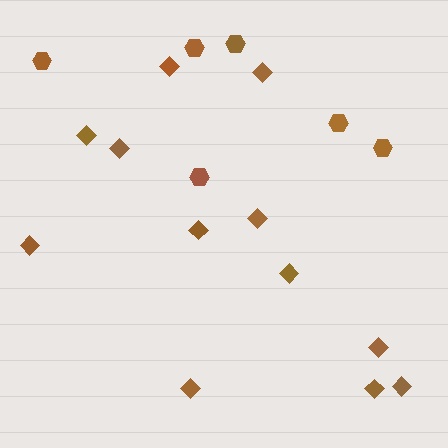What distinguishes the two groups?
There are 2 groups: one group of hexagons (6) and one group of diamonds (12).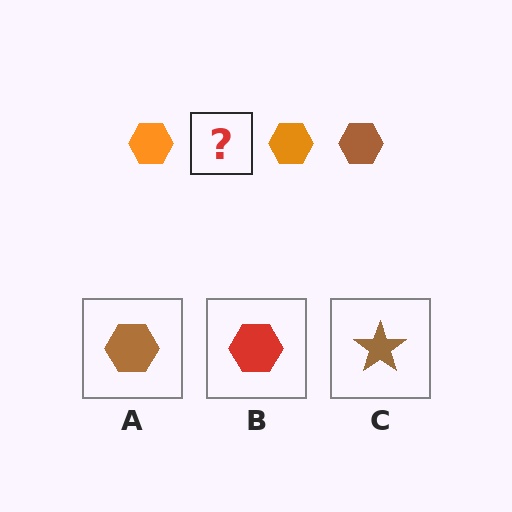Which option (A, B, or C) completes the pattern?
A.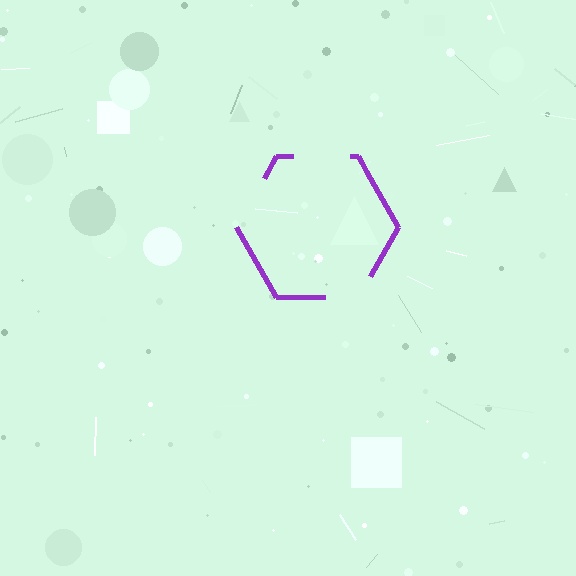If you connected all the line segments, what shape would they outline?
They would outline a hexagon.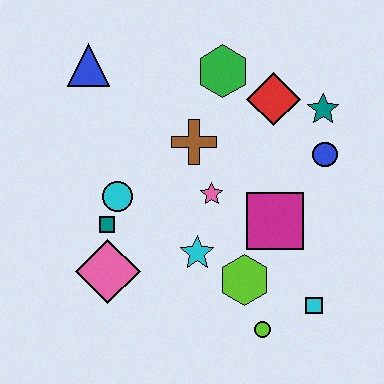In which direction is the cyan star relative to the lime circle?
The cyan star is above the lime circle.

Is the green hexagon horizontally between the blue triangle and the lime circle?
Yes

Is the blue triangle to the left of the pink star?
Yes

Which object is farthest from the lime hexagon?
The blue triangle is farthest from the lime hexagon.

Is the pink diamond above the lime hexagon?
Yes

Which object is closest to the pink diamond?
The teal square is closest to the pink diamond.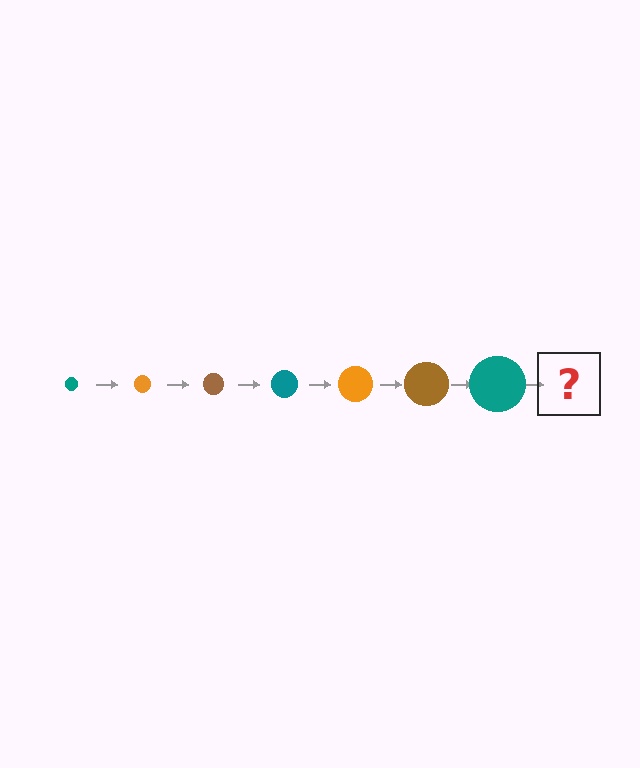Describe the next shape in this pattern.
It should be an orange circle, larger than the previous one.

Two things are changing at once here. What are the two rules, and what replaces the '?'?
The two rules are that the circle grows larger each step and the color cycles through teal, orange, and brown. The '?' should be an orange circle, larger than the previous one.